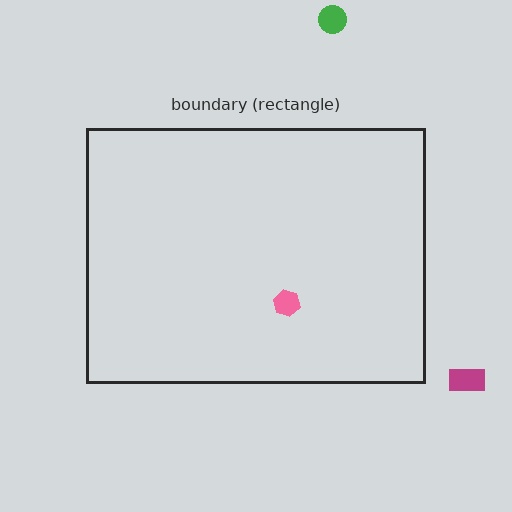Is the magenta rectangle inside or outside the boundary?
Outside.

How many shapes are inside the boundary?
1 inside, 2 outside.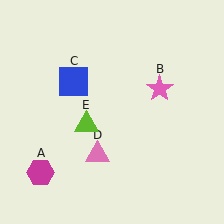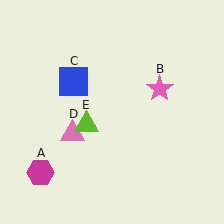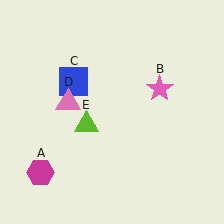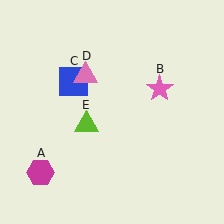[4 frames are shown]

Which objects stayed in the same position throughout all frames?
Magenta hexagon (object A) and pink star (object B) and blue square (object C) and lime triangle (object E) remained stationary.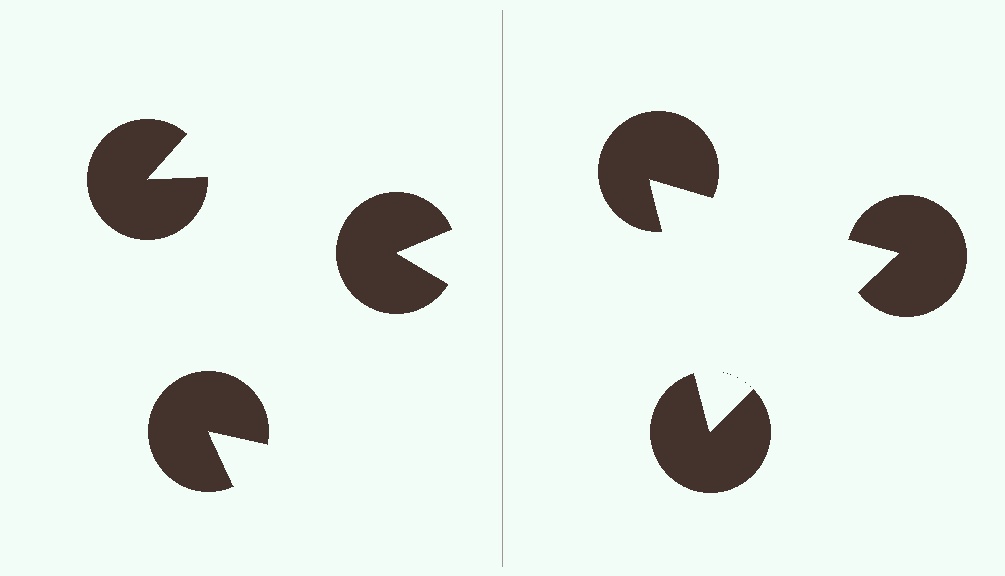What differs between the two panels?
The pac-man discs are positioned identically on both sides; only the wedge orientations differ. On the right they align to a triangle; on the left they are misaligned.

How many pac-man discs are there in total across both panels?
6 — 3 on each side.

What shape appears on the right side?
An illusory triangle.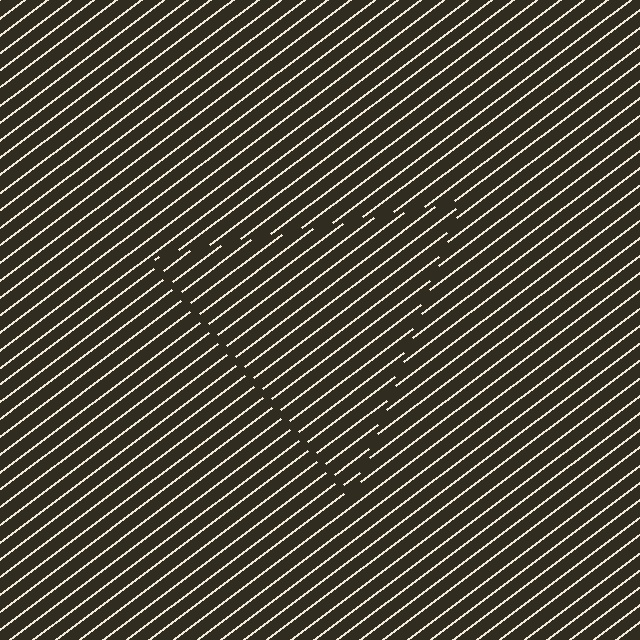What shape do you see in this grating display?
An illusory triangle. The interior of the shape contains the same grating, shifted by half a period — the contour is defined by the phase discontinuity where line-ends from the inner and outer gratings abut.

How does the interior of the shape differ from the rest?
The interior of the shape contains the same grating, shifted by half a period — the contour is defined by the phase discontinuity where line-ends from the inner and outer gratings abut.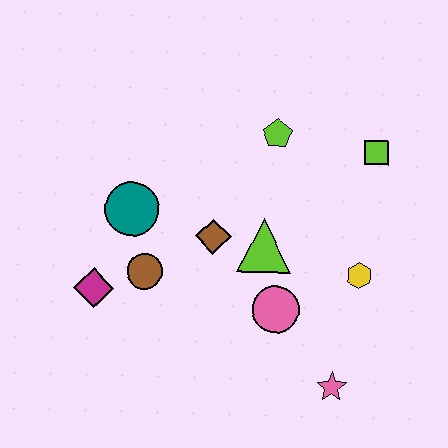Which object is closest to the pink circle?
The lime triangle is closest to the pink circle.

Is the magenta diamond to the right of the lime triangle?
No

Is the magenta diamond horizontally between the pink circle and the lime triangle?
No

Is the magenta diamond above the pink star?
Yes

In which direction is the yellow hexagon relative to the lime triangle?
The yellow hexagon is to the right of the lime triangle.